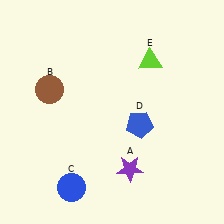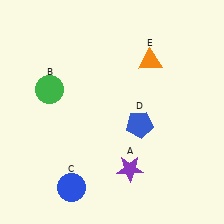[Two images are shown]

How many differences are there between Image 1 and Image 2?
There are 2 differences between the two images.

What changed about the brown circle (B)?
In Image 1, B is brown. In Image 2, it changed to green.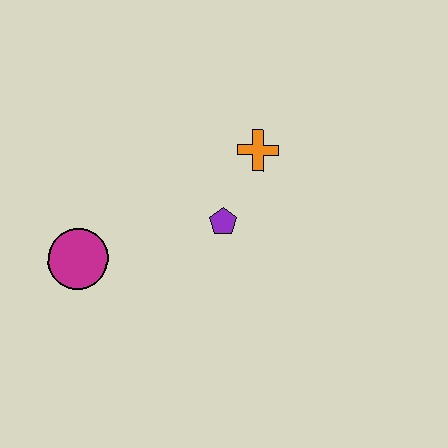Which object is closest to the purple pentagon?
The orange cross is closest to the purple pentagon.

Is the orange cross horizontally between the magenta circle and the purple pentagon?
No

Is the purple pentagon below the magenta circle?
No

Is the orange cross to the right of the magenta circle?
Yes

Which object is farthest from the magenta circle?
The orange cross is farthest from the magenta circle.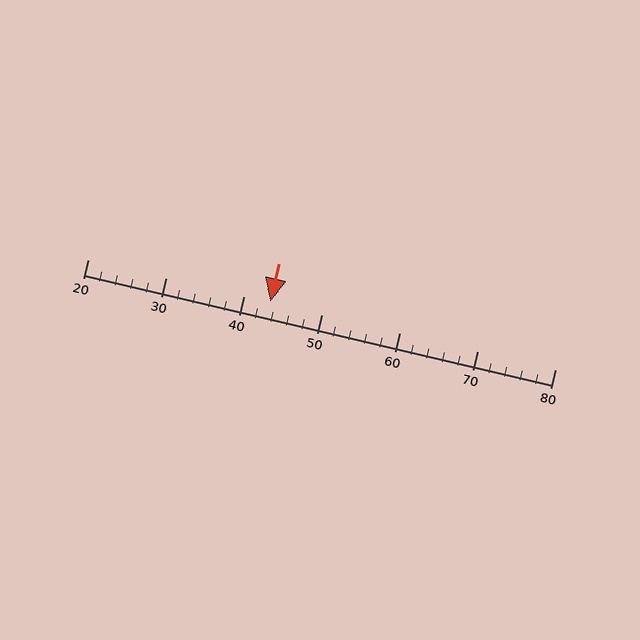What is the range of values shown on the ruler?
The ruler shows values from 20 to 80.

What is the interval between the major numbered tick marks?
The major tick marks are spaced 10 units apart.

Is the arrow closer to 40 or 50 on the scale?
The arrow is closer to 40.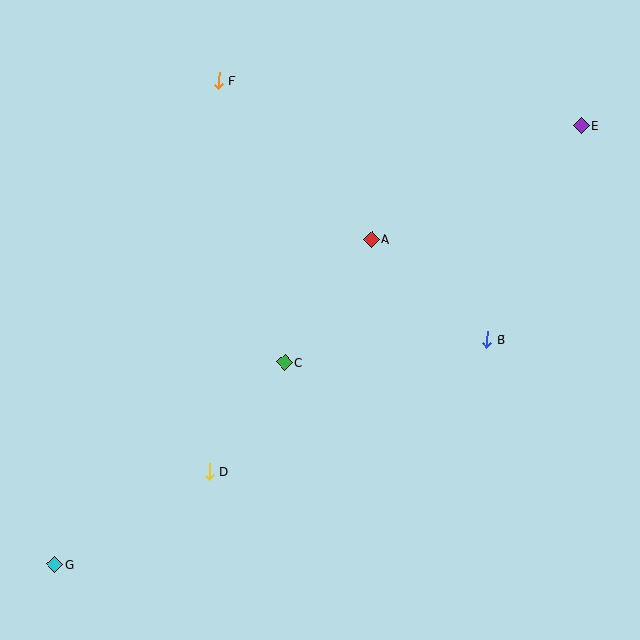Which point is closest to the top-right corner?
Point E is closest to the top-right corner.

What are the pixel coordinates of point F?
Point F is at (218, 81).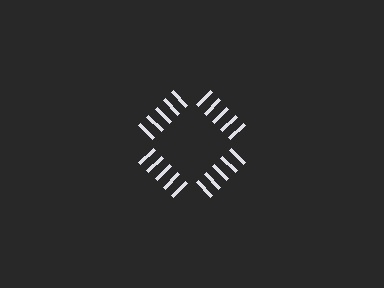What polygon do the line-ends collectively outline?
An illusory square — the line segments terminate on its edges but no continuous stroke is drawn.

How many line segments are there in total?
20 — 5 along each of the 4 edges.